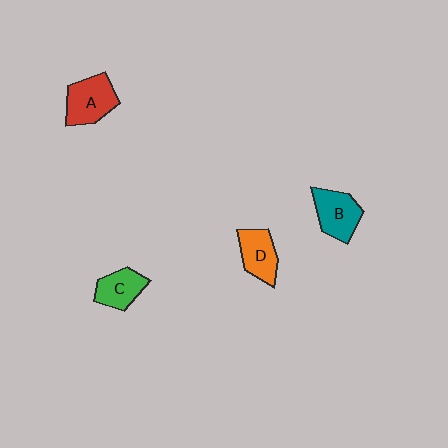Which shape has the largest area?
Shape A (red).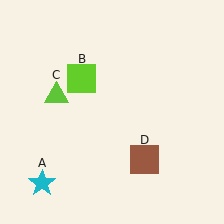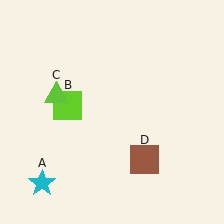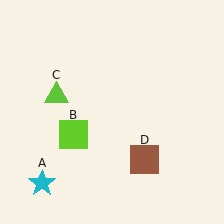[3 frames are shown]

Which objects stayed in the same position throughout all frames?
Cyan star (object A) and lime triangle (object C) and brown square (object D) remained stationary.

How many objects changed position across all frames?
1 object changed position: lime square (object B).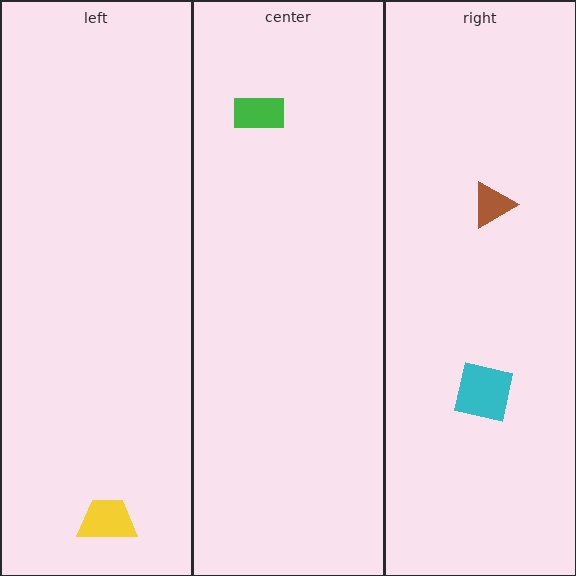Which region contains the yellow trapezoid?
The left region.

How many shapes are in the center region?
1.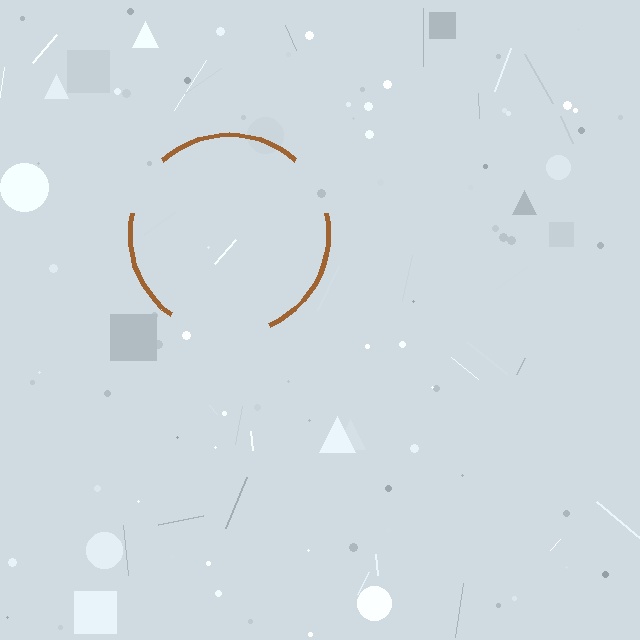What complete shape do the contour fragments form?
The contour fragments form a circle.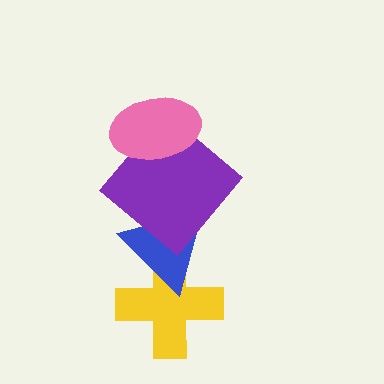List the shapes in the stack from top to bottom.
From top to bottom: the pink ellipse, the purple diamond, the blue triangle, the yellow cross.